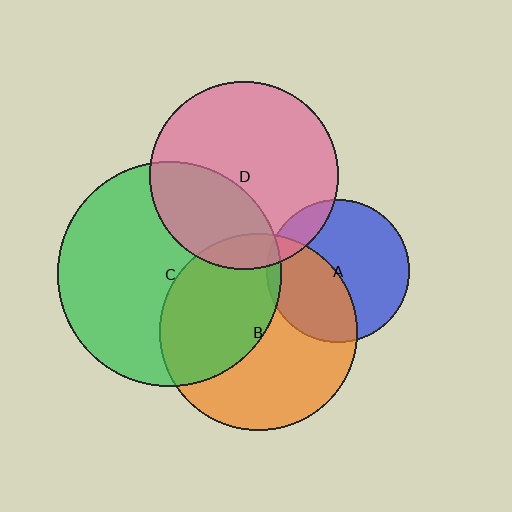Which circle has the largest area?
Circle C (green).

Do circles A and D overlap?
Yes.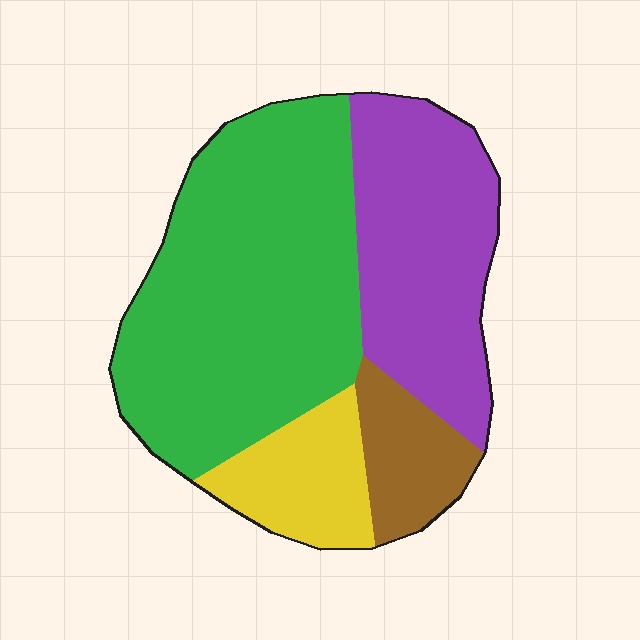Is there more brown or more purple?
Purple.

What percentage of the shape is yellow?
Yellow takes up about one eighth (1/8) of the shape.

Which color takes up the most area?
Green, at roughly 50%.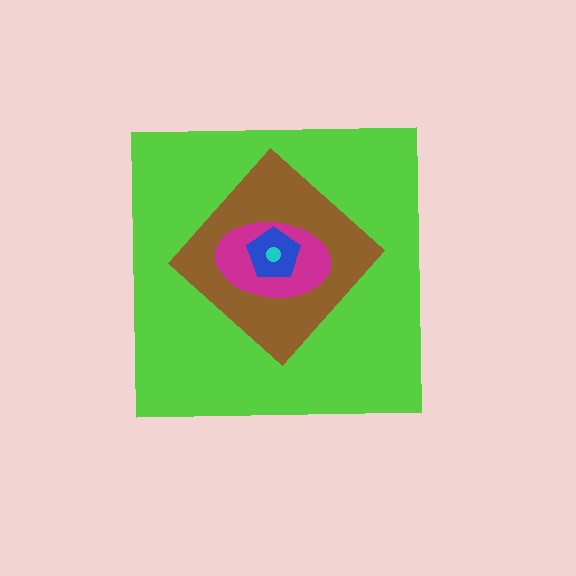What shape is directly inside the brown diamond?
The magenta ellipse.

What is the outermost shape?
The lime square.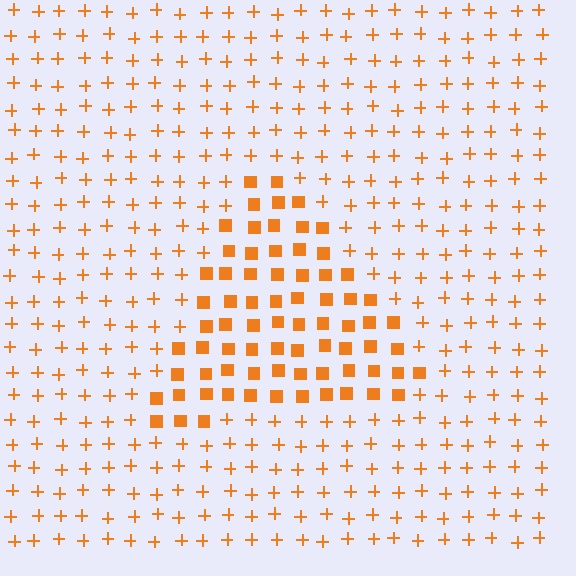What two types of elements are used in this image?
The image uses squares inside the triangle region and plus signs outside it.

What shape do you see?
I see a triangle.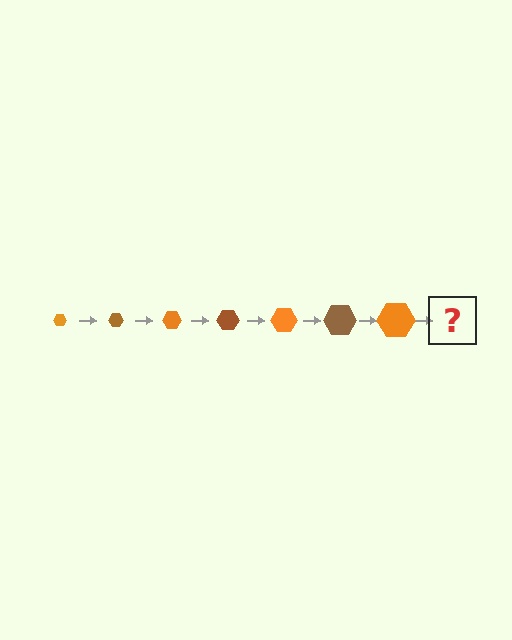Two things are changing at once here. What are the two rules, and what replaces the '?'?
The two rules are that the hexagon grows larger each step and the color cycles through orange and brown. The '?' should be a brown hexagon, larger than the previous one.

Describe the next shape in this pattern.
It should be a brown hexagon, larger than the previous one.